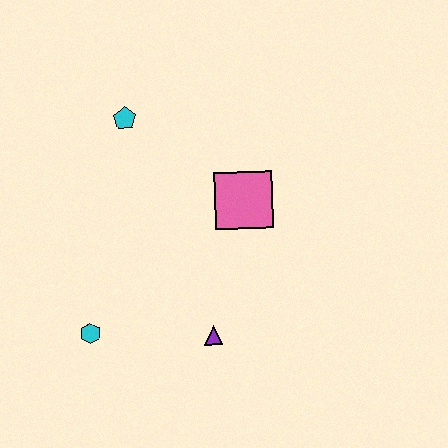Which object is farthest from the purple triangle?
The cyan pentagon is farthest from the purple triangle.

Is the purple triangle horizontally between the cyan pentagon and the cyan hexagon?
No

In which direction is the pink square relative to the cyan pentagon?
The pink square is to the right of the cyan pentagon.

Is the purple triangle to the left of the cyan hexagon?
No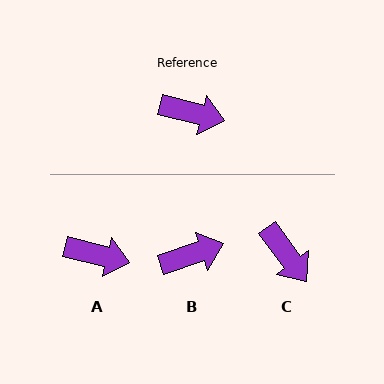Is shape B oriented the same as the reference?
No, it is off by about 33 degrees.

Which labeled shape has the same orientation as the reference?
A.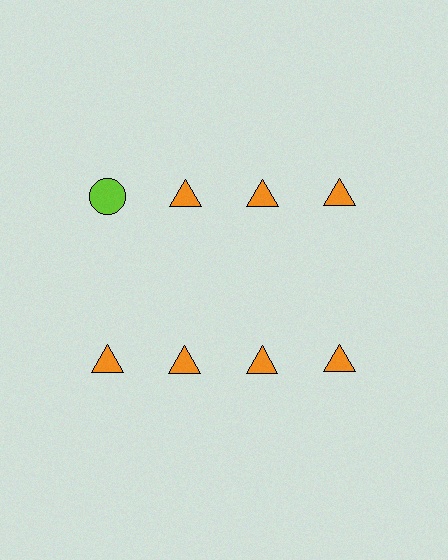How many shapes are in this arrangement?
There are 8 shapes arranged in a grid pattern.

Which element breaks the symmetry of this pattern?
The lime circle in the top row, leftmost column breaks the symmetry. All other shapes are orange triangles.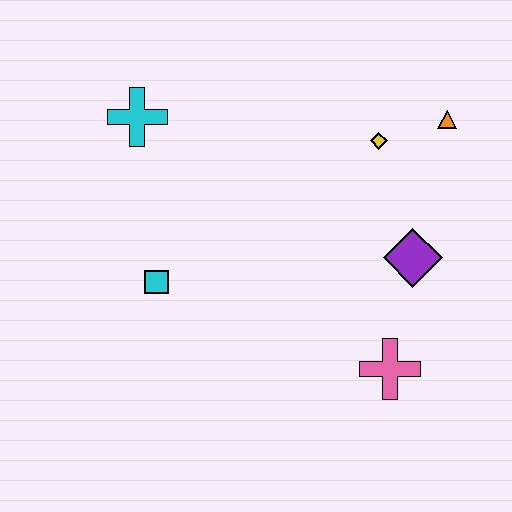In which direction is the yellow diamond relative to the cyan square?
The yellow diamond is to the right of the cyan square.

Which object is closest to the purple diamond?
The pink cross is closest to the purple diamond.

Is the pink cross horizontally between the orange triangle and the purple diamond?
No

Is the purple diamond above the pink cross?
Yes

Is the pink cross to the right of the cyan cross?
Yes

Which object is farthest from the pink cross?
The cyan cross is farthest from the pink cross.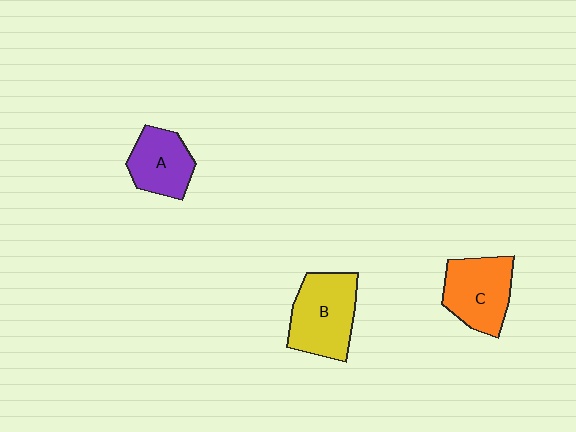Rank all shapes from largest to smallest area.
From largest to smallest: B (yellow), C (orange), A (purple).